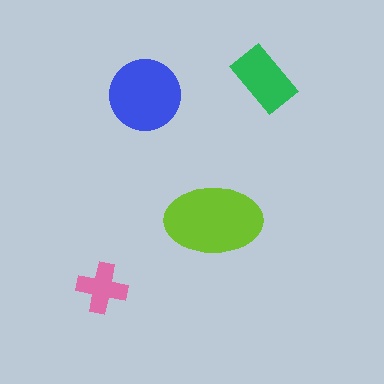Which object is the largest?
The lime ellipse.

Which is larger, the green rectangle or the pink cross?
The green rectangle.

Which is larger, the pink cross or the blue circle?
The blue circle.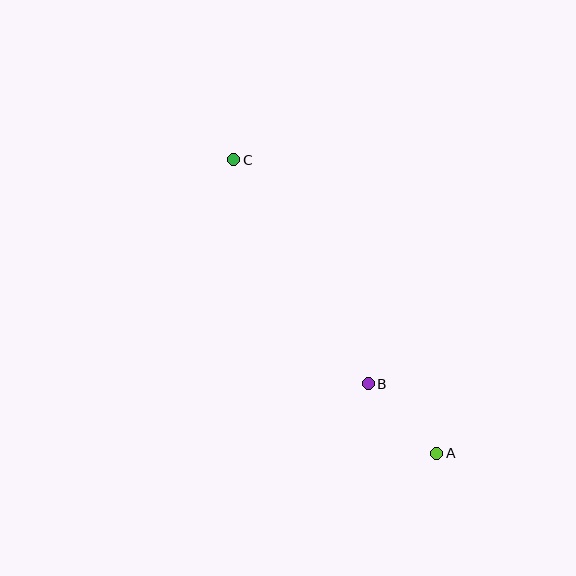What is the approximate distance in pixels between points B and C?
The distance between B and C is approximately 261 pixels.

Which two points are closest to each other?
Points A and B are closest to each other.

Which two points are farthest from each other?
Points A and C are farthest from each other.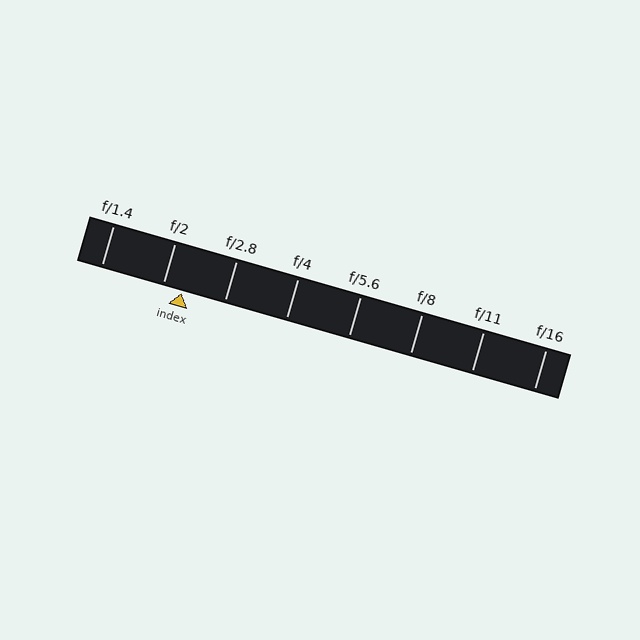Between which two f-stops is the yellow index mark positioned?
The index mark is between f/2 and f/2.8.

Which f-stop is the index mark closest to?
The index mark is closest to f/2.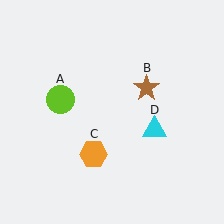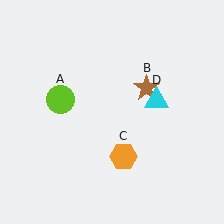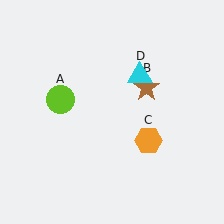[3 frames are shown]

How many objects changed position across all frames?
2 objects changed position: orange hexagon (object C), cyan triangle (object D).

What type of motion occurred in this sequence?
The orange hexagon (object C), cyan triangle (object D) rotated counterclockwise around the center of the scene.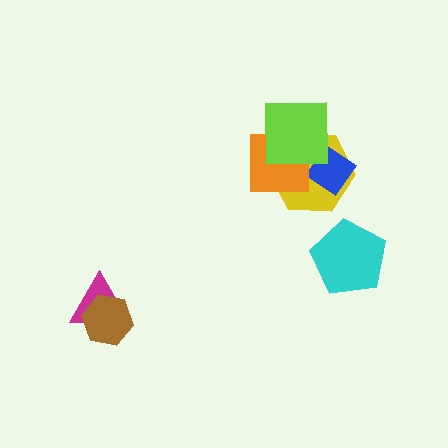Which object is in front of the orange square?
The lime square is in front of the orange square.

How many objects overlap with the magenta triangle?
1 object overlaps with the magenta triangle.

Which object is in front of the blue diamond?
The lime square is in front of the blue diamond.